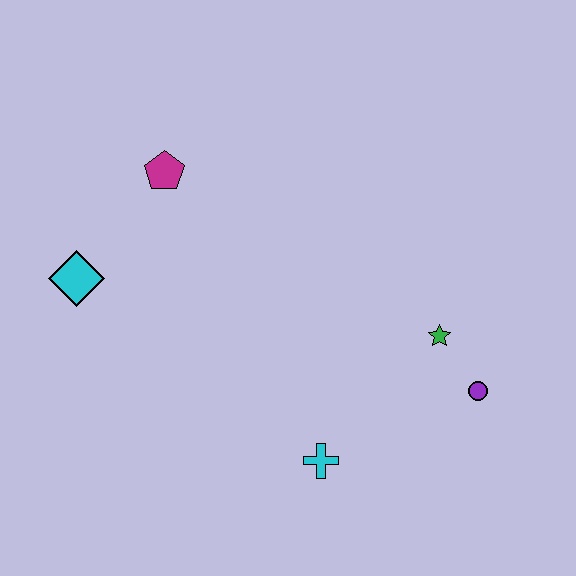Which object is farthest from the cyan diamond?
The purple circle is farthest from the cyan diamond.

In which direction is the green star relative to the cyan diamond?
The green star is to the right of the cyan diamond.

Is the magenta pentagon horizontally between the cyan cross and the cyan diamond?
Yes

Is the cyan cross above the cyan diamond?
No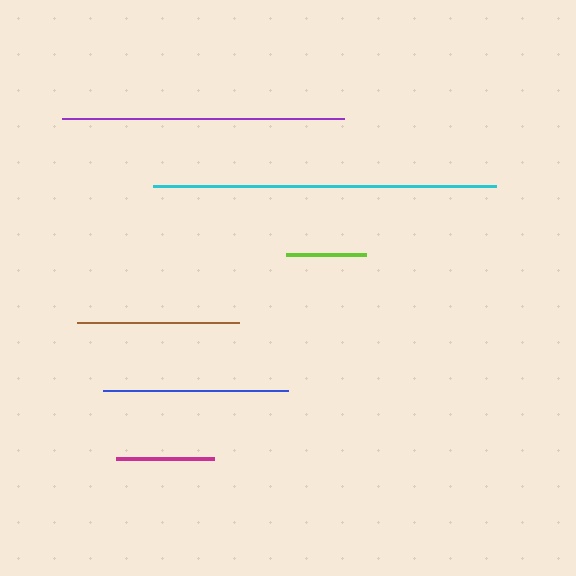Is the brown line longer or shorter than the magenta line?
The brown line is longer than the magenta line.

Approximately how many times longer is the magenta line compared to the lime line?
The magenta line is approximately 1.2 times the length of the lime line.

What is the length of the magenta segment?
The magenta segment is approximately 98 pixels long.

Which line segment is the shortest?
The lime line is the shortest at approximately 80 pixels.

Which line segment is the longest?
The cyan line is the longest at approximately 343 pixels.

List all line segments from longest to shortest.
From longest to shortest: cyan, purple, blue, brown, magenta, lime.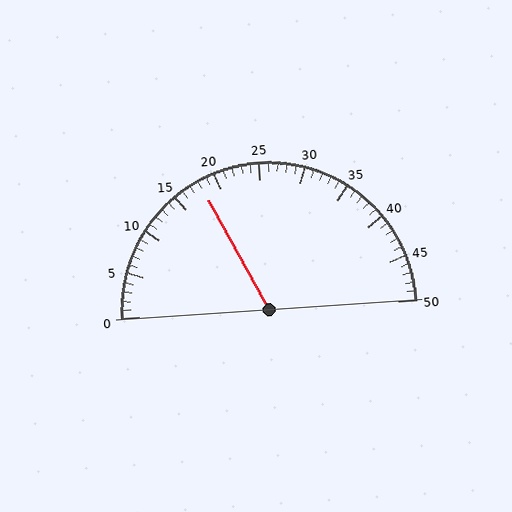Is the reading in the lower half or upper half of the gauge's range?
The reading is in the lower half of the range (0 to 50).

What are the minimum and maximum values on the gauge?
The gauge ranges from 0 to 50.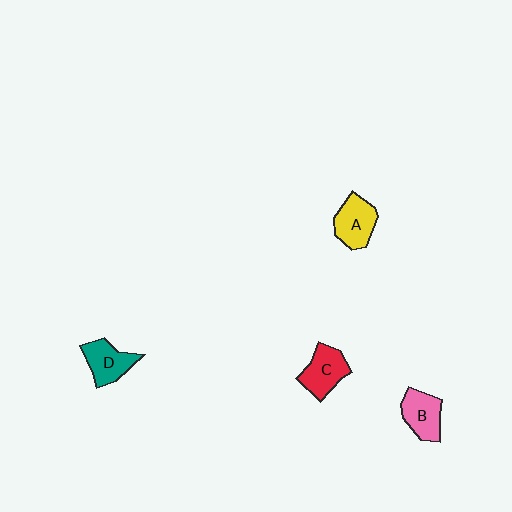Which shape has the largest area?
Shape C (red).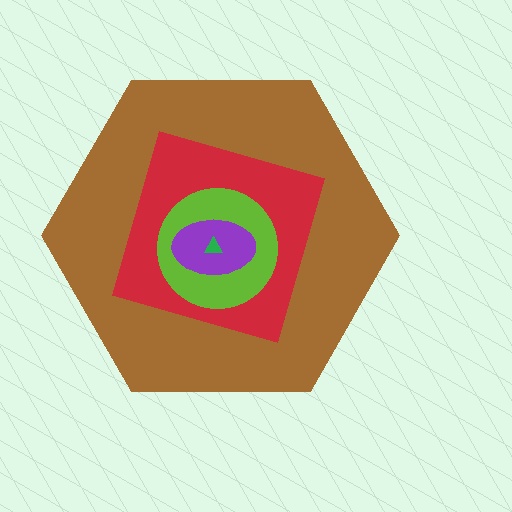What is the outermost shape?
The brown hexagon.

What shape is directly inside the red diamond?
The lime circle.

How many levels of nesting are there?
5.